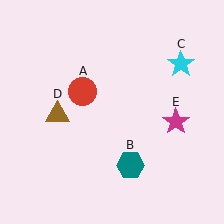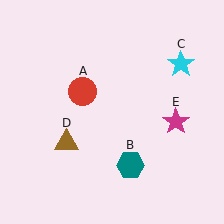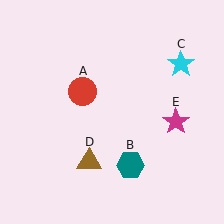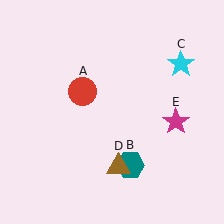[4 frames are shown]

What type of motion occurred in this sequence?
The brown triangle (object D) rotated counterclockwise around the center of the scene.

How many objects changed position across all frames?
1 object changed position: brown triangle (object D).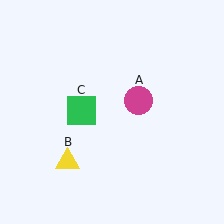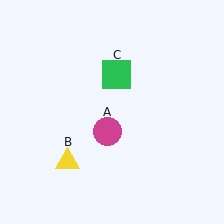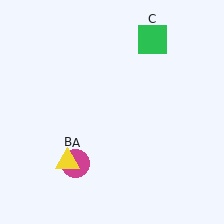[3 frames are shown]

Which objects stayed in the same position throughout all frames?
Yellow triangle (object B) remained stationary.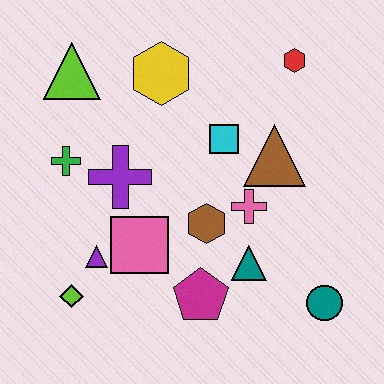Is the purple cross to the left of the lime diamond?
No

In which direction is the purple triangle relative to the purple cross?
The purple triangle is below the purple cross.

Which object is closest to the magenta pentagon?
The teal triangle is closest to the magenta pentagon.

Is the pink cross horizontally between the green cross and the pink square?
No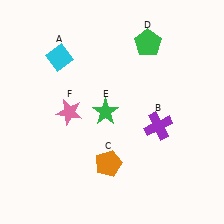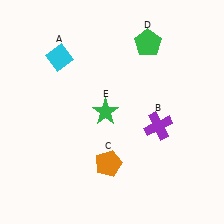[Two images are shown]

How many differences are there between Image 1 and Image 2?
There is 1 difference between the two images.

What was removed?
The pink star (F) was removed in Image 2.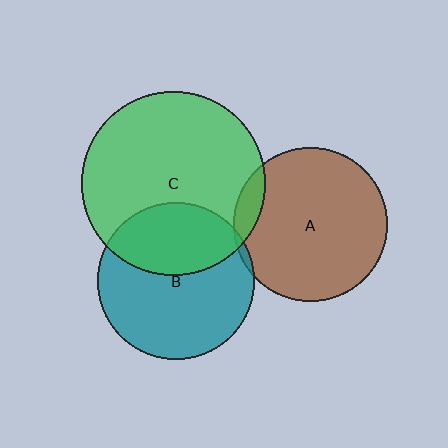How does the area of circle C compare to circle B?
Approximately 1.4 times.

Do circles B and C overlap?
Yes.